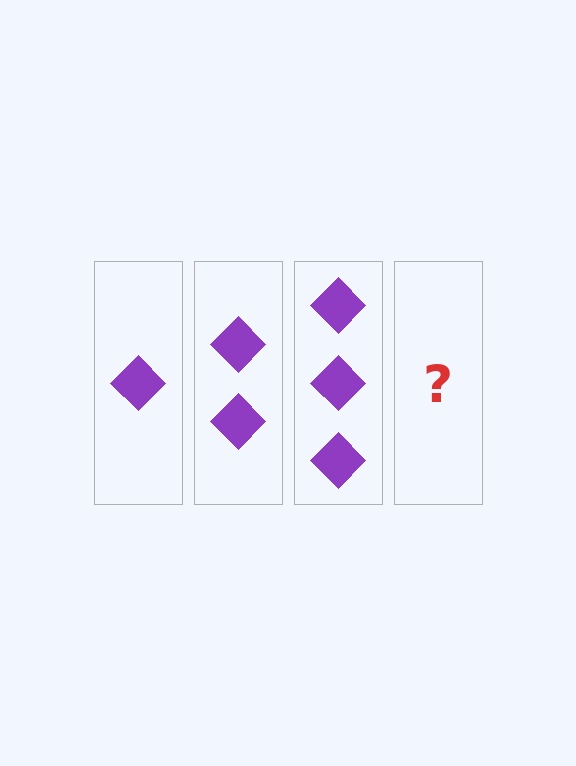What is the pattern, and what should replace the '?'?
The pattern is that each step adds one more diamond. The '?' should be 4 diamonds.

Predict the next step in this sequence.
The next step is 4 diamonds.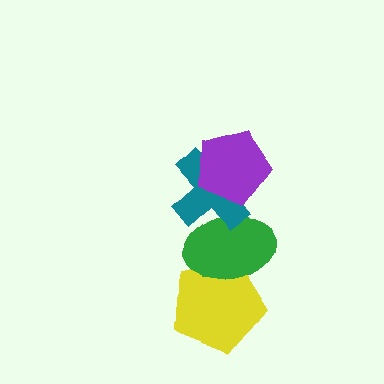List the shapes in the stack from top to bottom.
From top to bottom: the purple pentagon, the teal cross, the green ellipse, the yellow pentagon.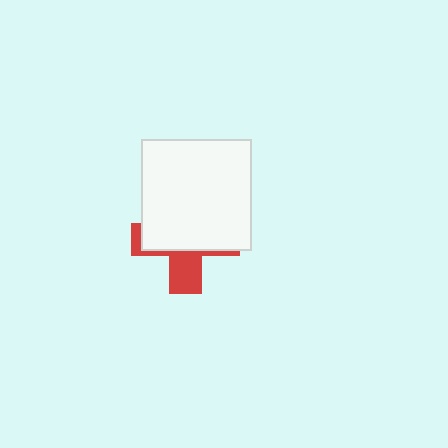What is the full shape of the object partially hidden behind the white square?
The partially hidden object is a red cross.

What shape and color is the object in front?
The object in front is a white square.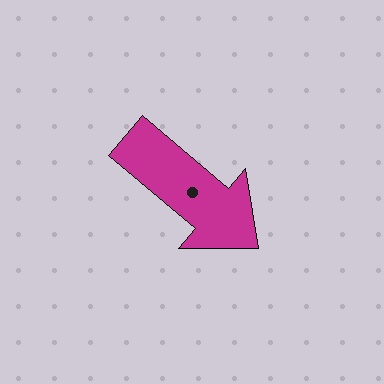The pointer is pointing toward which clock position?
Roughly 4 o'clock.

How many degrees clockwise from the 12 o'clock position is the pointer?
Approximately 130 degrees.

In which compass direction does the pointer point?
Southeast.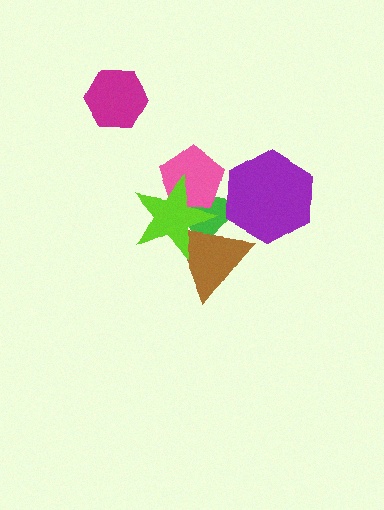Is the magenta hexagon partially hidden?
No, no other shape covers it.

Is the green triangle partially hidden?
Yes, it is partially covered by another shape.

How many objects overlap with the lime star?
3 objects overlap with the lime star.